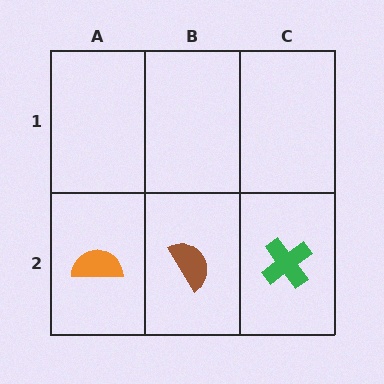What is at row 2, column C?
A green cross.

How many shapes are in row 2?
3 shapes.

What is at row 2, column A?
An orange semicircle.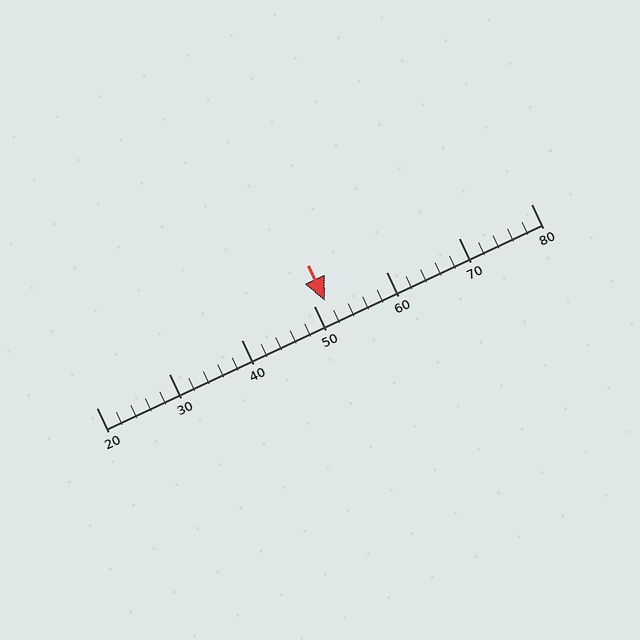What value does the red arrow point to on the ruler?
The red arrow points to approximately 52.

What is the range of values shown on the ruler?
The ruler shows values from 20 to 80.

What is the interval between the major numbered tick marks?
The major tick marks are spaced 10 units apart.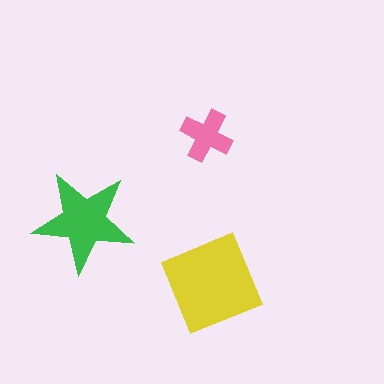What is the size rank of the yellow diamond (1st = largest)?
1st.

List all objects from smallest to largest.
The pink cross, the green star, the yellow diamond.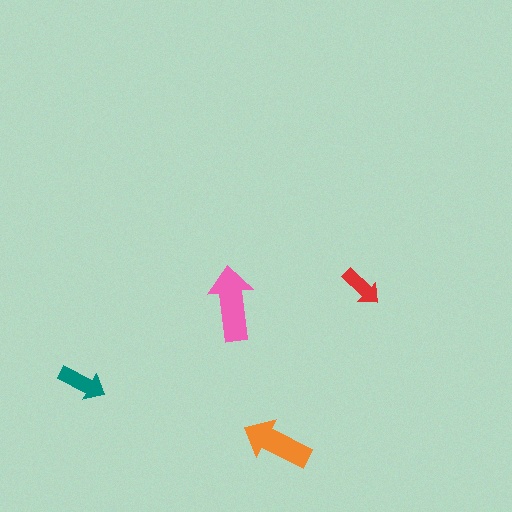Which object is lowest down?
The orange arrow is bottommost.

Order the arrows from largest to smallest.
the pink one, the orange one, the teal one, the red one.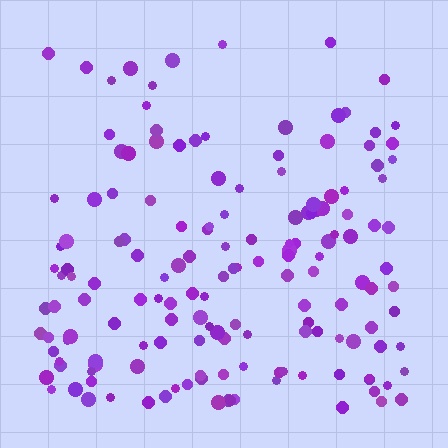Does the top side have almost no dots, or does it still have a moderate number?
Still a moderate number, just noticeably fewer than the bottom.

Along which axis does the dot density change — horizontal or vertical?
Vertical.